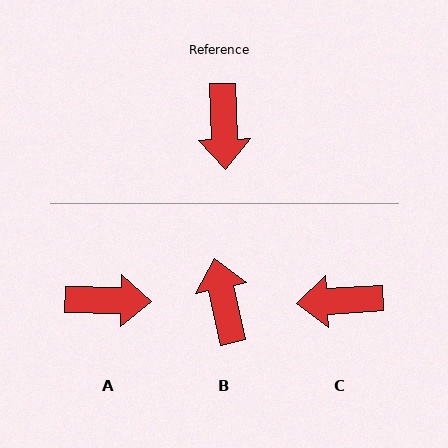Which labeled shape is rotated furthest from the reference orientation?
B, about 169 degrees away.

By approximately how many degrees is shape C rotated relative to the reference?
Approximately 88 degrees clockwise.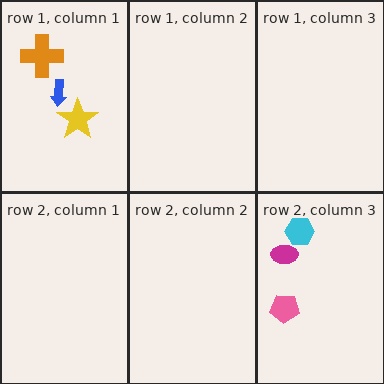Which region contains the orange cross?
The row 1, column 1 region.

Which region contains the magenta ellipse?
The row 2, column 3 region.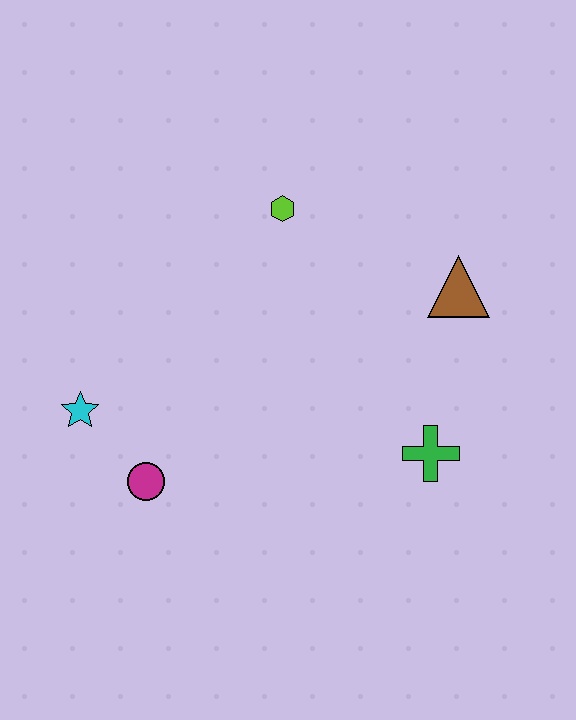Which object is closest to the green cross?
The brown triangle is closest to the green cross.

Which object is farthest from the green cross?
The cyan star is farthest from the green cross.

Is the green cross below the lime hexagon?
Yes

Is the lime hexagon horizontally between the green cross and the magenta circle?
Yes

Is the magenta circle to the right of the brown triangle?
No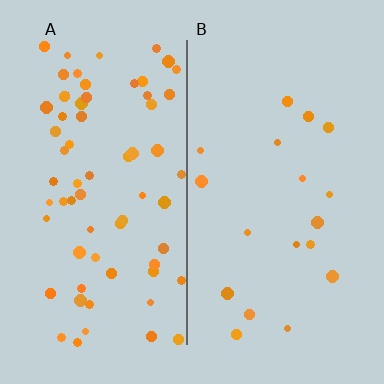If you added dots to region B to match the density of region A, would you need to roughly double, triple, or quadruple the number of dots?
Approximately quadruple.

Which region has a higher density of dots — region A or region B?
A (the left).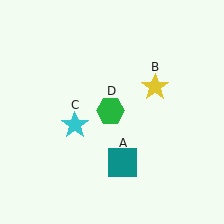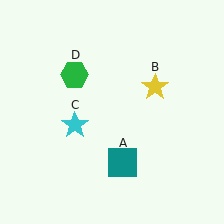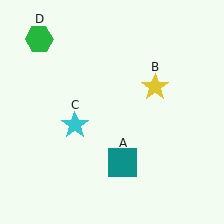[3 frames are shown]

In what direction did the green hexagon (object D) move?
The green hexagon (object D) moved up and to the left.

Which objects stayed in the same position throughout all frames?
Teal square (object A) and yellow star (object B) and cyan star (object C) remained stationary.